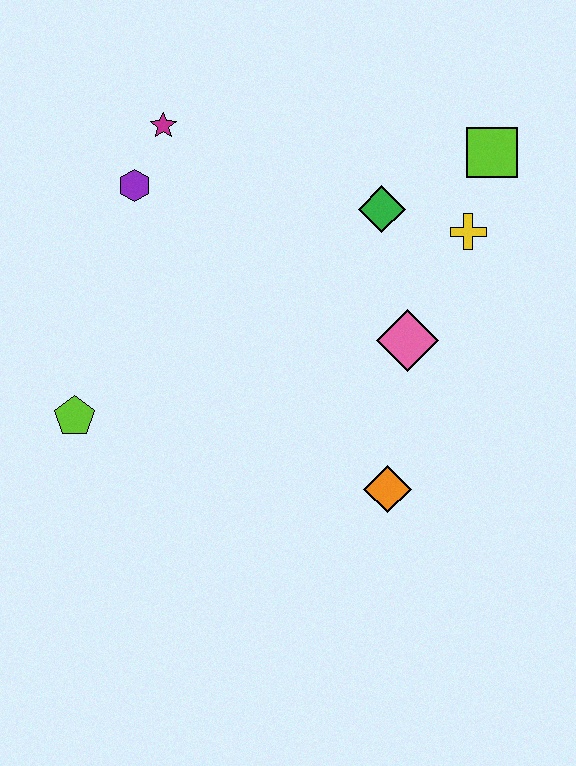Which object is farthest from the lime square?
The lime pentagon is farthest from the lime square.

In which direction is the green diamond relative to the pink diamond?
The green diamond is above the pink diamond.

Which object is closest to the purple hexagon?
The magenta star is closest to the purple hexagon.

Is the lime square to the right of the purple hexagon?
Yes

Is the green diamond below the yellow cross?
No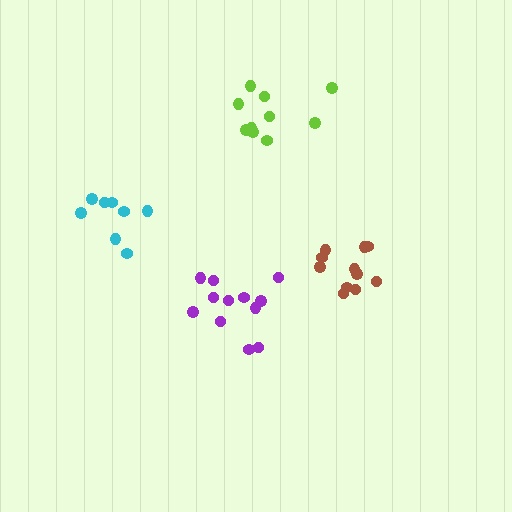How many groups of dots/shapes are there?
There are 4 groups.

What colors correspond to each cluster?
The clusters are colored: brown, cyan, lime, purple.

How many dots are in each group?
Group 1: 11 dots, Group 2: 8 dots, Group 3: 10 dots, Group 4: 12 dots (41 total).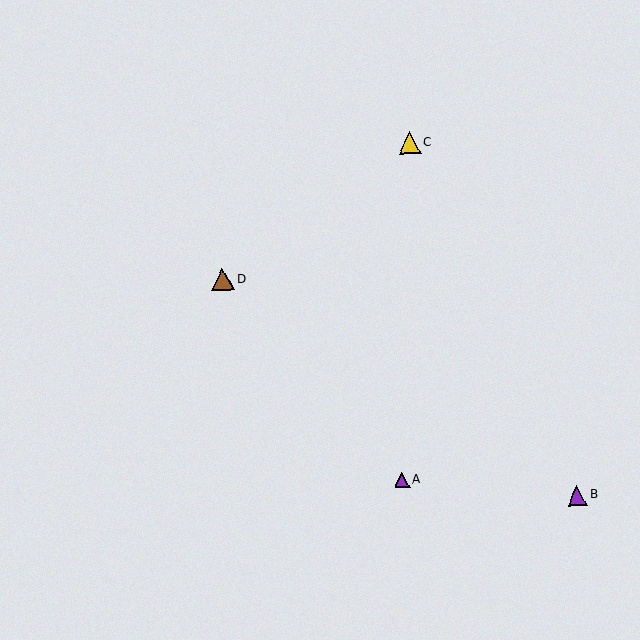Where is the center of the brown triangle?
The center of the brown triangle is at (223, 280).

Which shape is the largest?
The brown triangle (labeled D) is the largest.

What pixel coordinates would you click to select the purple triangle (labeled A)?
Click at (402, 480) to select the purple triangle A.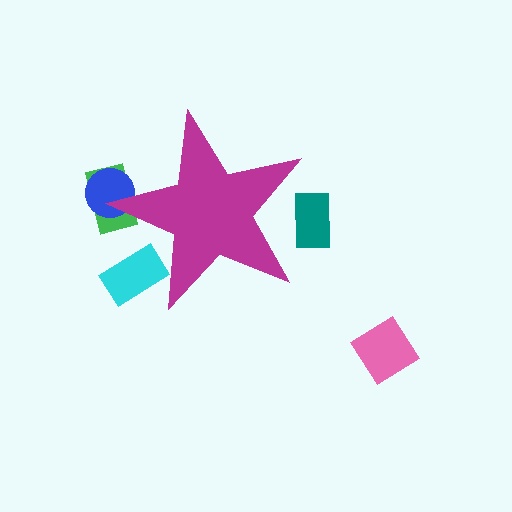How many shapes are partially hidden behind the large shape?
4 shapes are partially hidden.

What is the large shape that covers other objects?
A magenta star.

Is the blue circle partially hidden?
Yes, the blue circle is partially hidden behind the magenta star.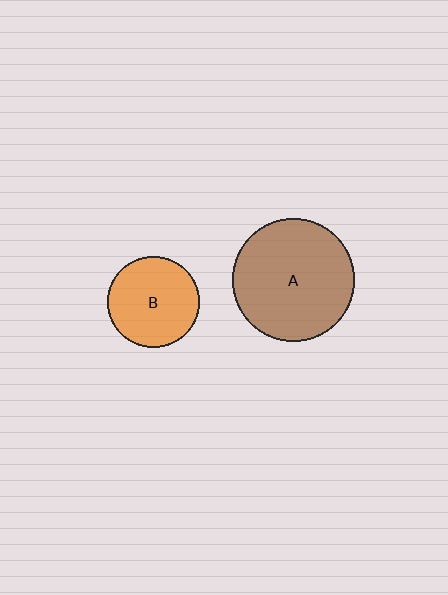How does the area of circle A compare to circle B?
Approximately 1.8 times.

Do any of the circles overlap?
No, none of the circles overlap.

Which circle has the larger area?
Circle A (brown).